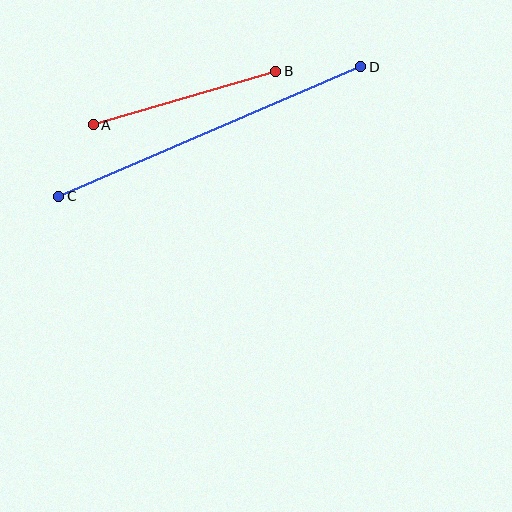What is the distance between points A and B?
The distance is approximately 190 pixels.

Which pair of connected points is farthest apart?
Points C and D are farthest apart.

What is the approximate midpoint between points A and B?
The midpoint is at approximately (184, 98) pixels.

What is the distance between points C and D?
The distance is approximately 328 pixels.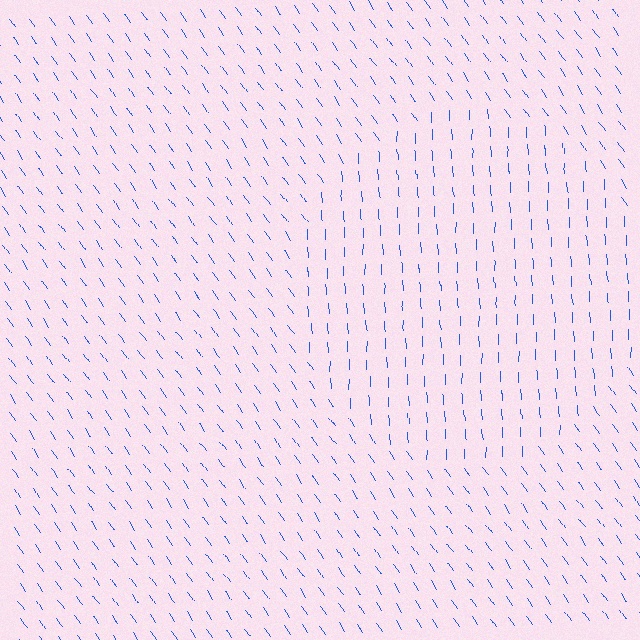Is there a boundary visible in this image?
Yes, there is a texture boundary formed by a change in line orientation.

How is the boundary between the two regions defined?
The boundary is defined purely by a change in line orientation (approximately 33 degrees difference). All lines are the same color and thickness.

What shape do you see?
I see a circle.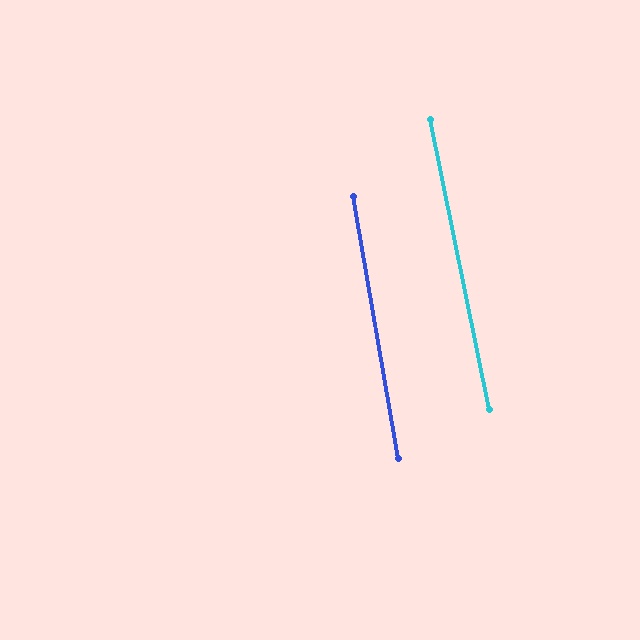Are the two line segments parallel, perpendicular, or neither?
Parallel — their directions differ by only 1.9°.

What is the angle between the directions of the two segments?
Approximately 2 degrees.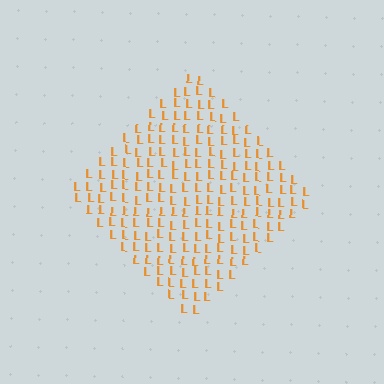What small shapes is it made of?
It is made of small letter L's.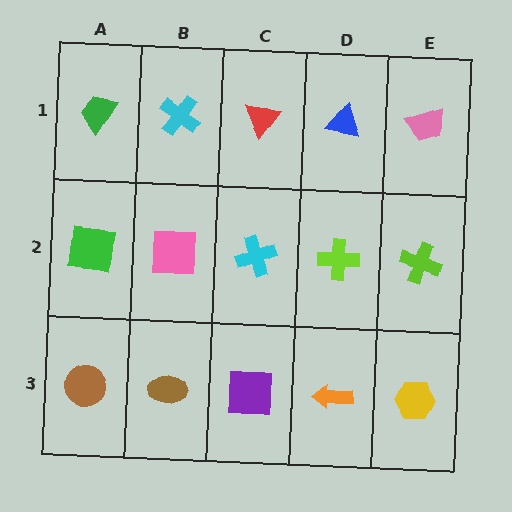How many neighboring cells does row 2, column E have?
3.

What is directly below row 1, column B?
A pink square.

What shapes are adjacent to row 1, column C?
A cyan cross (row 2, column C), a cyan cross (row 1, column B), a blue triangle (row 1, column D).